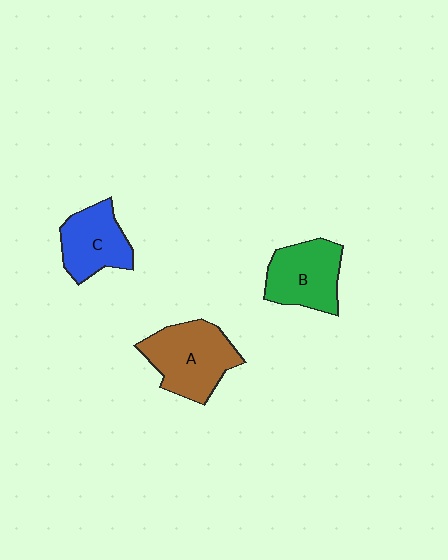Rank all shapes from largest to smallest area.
From largest to smallest: A (brown), B (green), C (blue).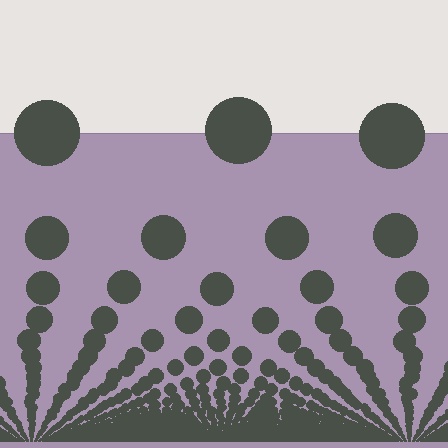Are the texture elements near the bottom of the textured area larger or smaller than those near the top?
Smaller. The gradient is inverted — elements near the bottom are smaller and denser.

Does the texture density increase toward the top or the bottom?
Density increases toward the bottom.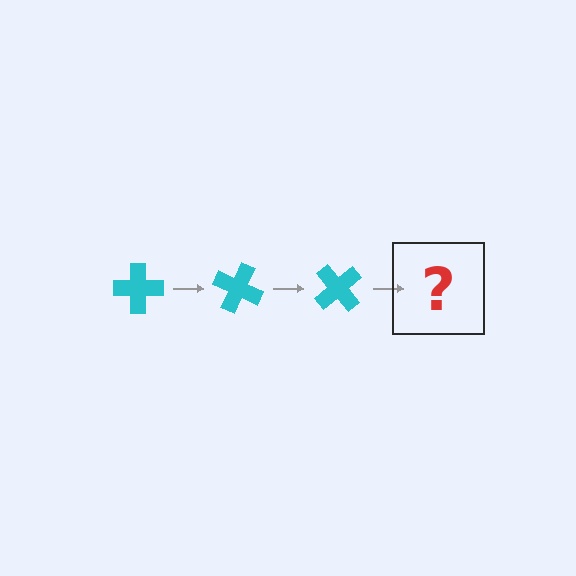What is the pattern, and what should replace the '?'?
The pattern is that the cross rotates 25 degrees each step. The '?' should be a cyan cross rotated 75 degrees.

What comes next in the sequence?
The next element should be a cyan cross rotated 75 degrees.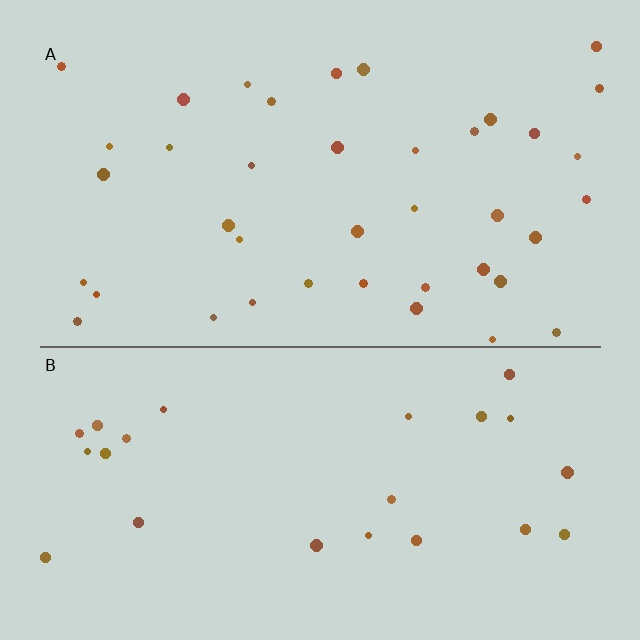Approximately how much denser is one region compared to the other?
Approximately 1.6× — region A over region B.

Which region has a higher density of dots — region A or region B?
A (the top).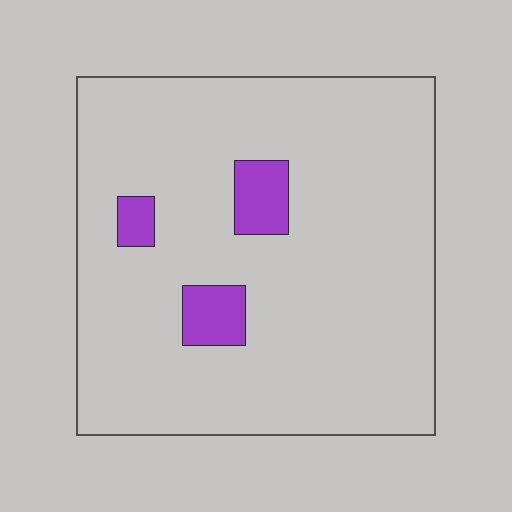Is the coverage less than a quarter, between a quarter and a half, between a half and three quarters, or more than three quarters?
Less than a quarter.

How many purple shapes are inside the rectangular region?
3.